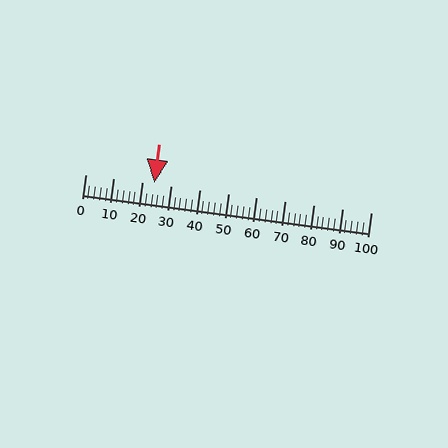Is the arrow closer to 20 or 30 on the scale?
The arrow is closer to 20.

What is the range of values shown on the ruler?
The ruler shows values from 0 to 100.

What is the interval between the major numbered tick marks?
The major tick marks are spaced 10 units apart.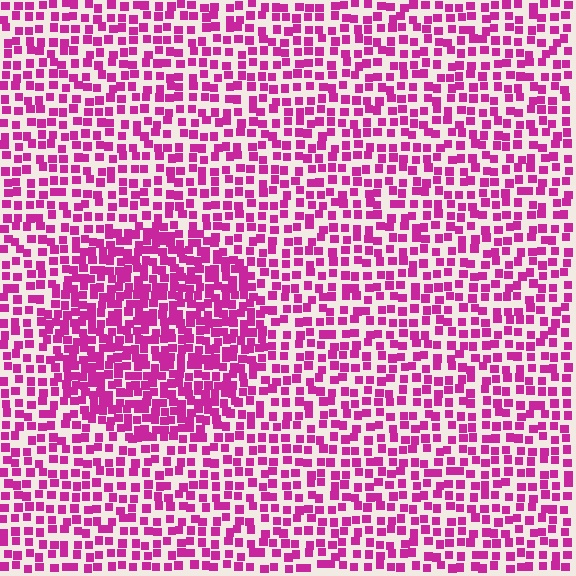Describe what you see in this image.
The image contains small magenta elements arranged at two different densities. A circle-shaped region is visible where the elements are more densely packed than the surrounding area.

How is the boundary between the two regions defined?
The boundary is defined by a change in element density (approximately 1.7x ratio). All elements are the same color, size, and shape.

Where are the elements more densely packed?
The elements are more densely packed inside the circle boundary.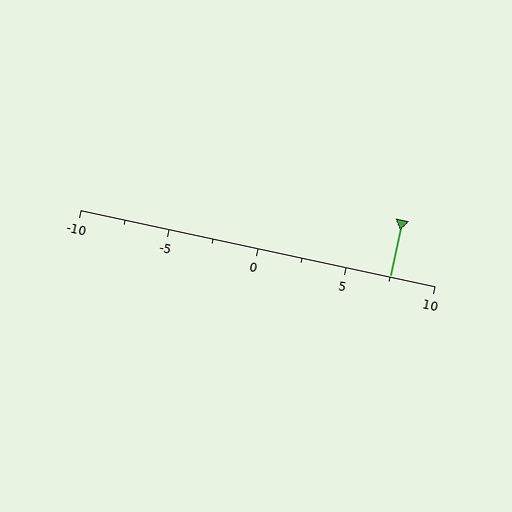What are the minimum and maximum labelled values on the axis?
The axis runs from -10 to 10.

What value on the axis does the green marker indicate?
The marker indicates approximately 7.5.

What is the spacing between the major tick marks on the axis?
The major ticks are spaced 5 apart.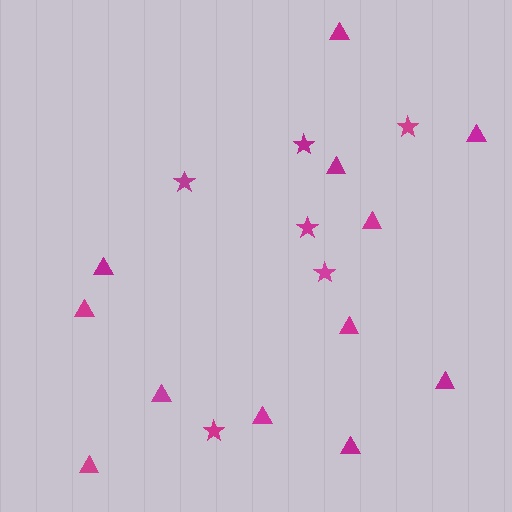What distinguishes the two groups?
There are 2 groups: one group of stars (6) and one group of triangles (12).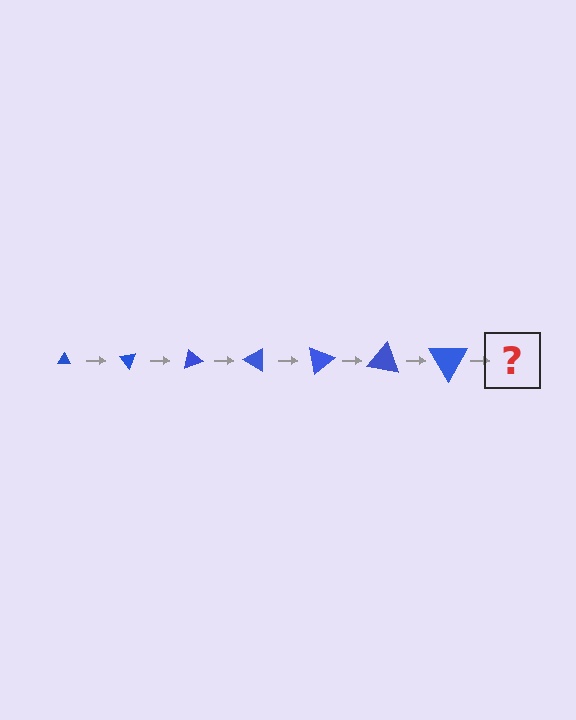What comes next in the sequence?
The next element should be a triangle, larger than the previous one and rotated 350 degrees from the start.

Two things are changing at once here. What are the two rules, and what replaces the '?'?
The two rules are that the triangle grows larger each step and it rotates 50 degrees each step. The '?' should be a triangle, larger than the previous one and rotated 350 degrees from the start.